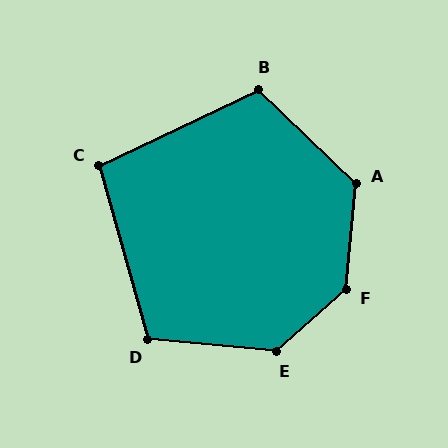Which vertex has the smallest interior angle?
C, at approximately 100 degrees.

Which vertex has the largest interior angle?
F, at approximately 138 degrees.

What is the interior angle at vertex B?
Approximately 111 degrees (obtuse).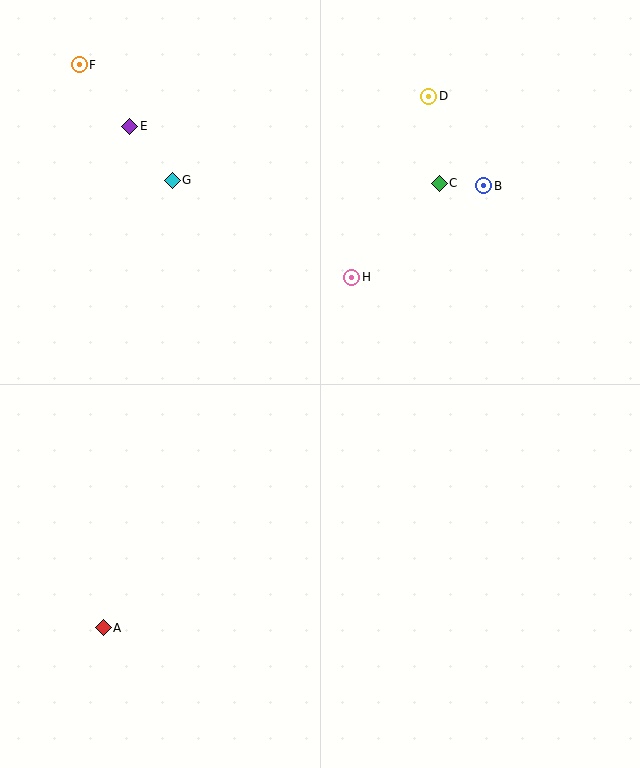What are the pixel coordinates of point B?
Point B is at (484, 186).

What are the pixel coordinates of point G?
Point G is at (172, 180).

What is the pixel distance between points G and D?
The distance between G and D is 270 pixels.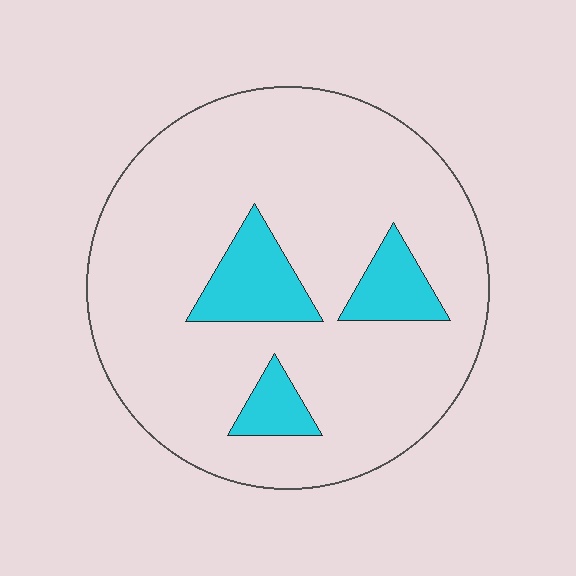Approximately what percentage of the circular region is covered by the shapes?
Approximately 15%.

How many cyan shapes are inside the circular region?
3.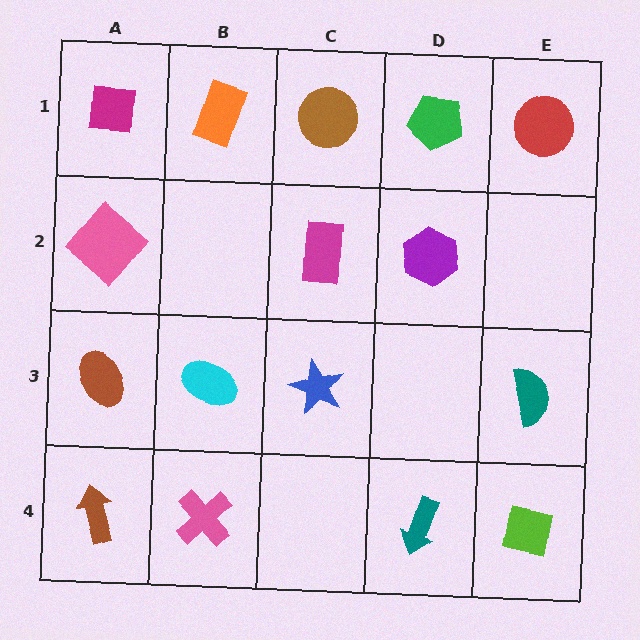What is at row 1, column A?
A magenta square.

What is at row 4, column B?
A pink cross.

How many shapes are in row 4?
4 shapes.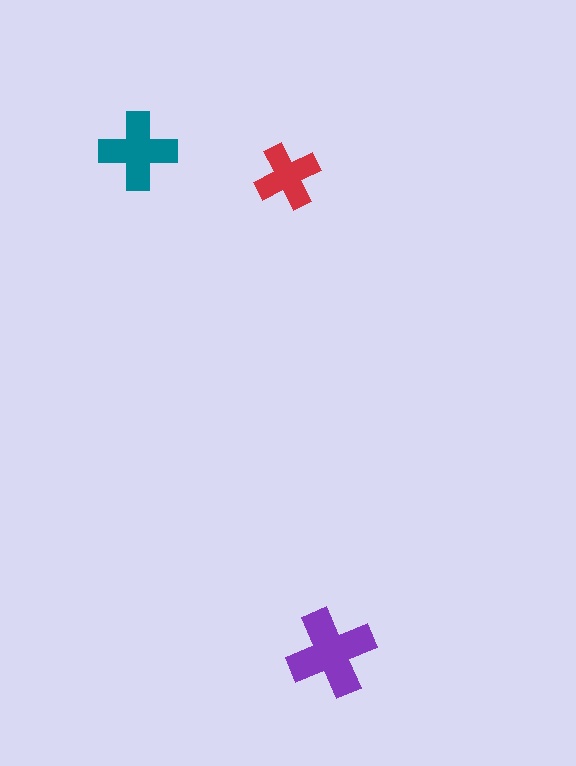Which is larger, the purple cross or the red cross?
The purple one.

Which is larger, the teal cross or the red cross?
The teal one.